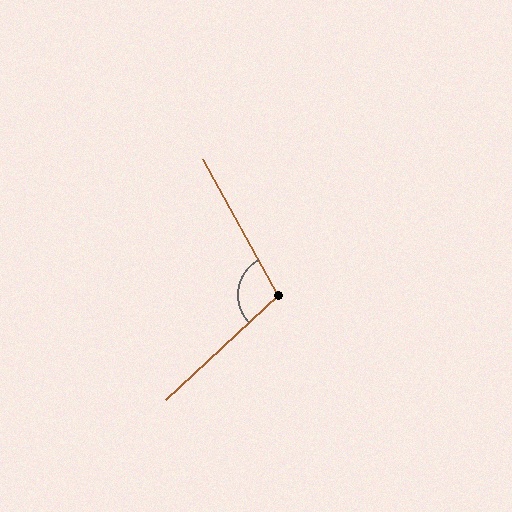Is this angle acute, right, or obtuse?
It is obtuse.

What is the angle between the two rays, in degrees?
Approximately 104 degrees.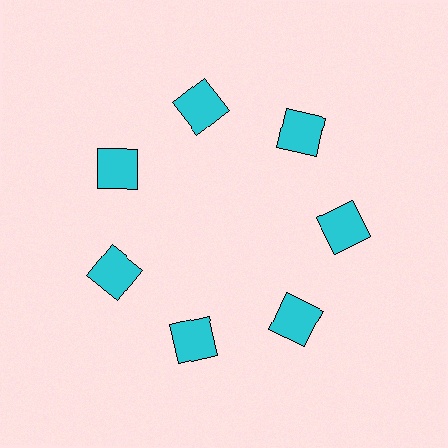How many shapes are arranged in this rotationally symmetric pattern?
There are 7 shapes, arranged in 7 groups of 1.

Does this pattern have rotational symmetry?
Yes, this pattern has 7-fold rotational symmetry. It looks the same after rotating 51 degrees around the center.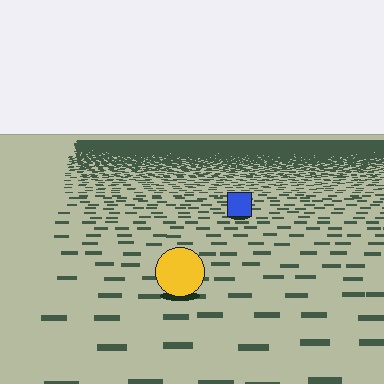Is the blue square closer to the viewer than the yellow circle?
No. The yellow circle is closer — you can tell from the texture gradient: the ground texture is coarser near it.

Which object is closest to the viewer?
The yellow circle is closest. The texture marks near it are larger and more spread out.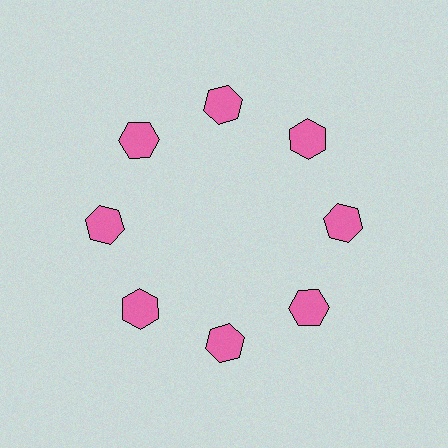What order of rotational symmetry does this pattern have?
This pattern has 8-fold rotational symmetry.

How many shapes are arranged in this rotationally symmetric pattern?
There are 8 shapes, arranged in 8 groups of 1.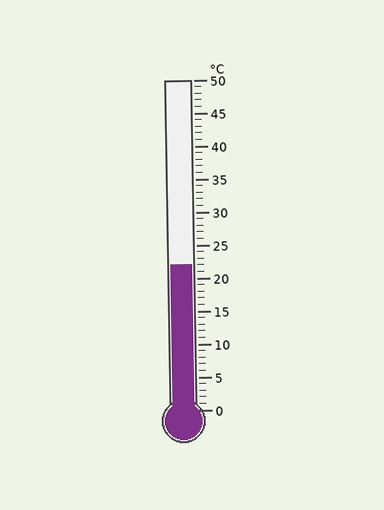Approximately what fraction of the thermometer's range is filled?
The thermometer is filled to approximately 45% of its range.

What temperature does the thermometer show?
The thermometer shows approximately 22°C.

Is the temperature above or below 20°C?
The temperature is above 20°C.